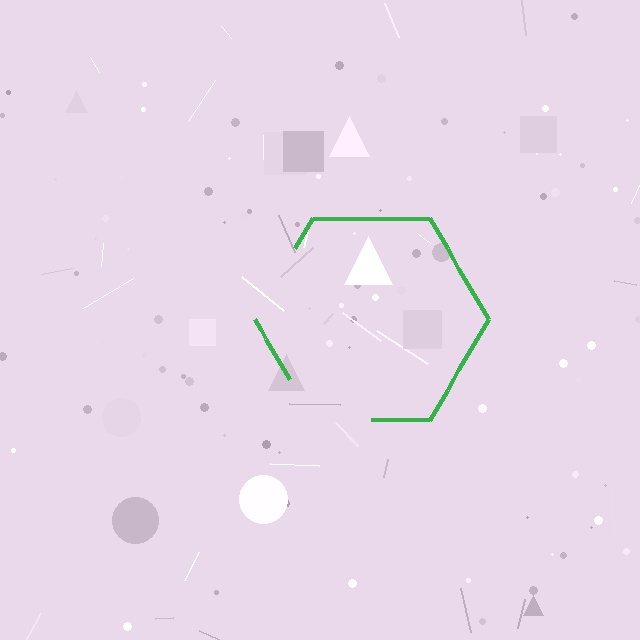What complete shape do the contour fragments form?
The contour fragments form a hexagon.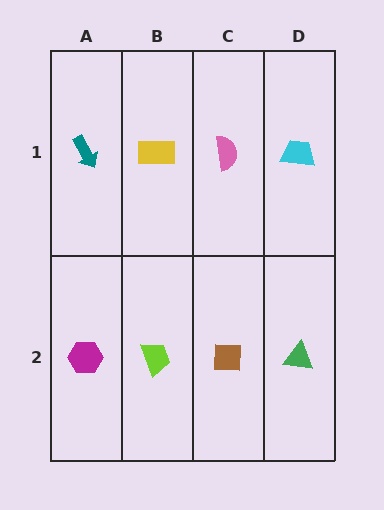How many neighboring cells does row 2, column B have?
3.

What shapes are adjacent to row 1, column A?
A magenta hexagon (row 2, column A), a yellow rectangle (row 1, column B).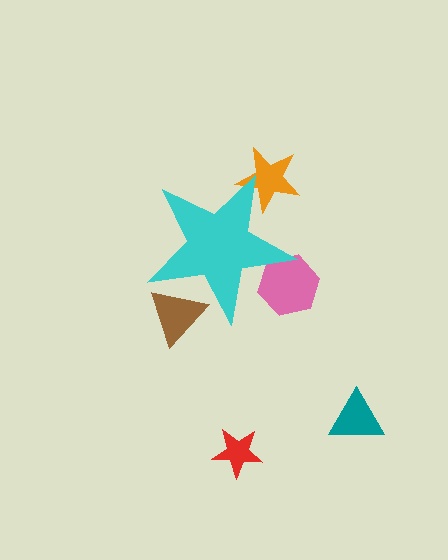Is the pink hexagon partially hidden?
Yes, the pink hexagon is partially hidden behind the cyan star.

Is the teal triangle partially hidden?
No, the teal triangle is fully visible.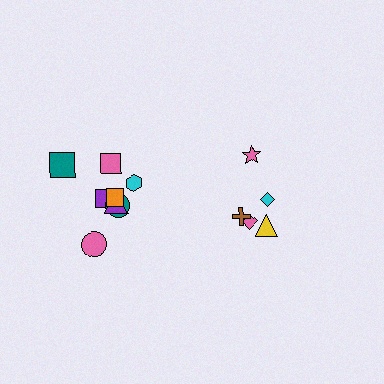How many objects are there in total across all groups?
There are 13 objects.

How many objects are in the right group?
There are 5 objects.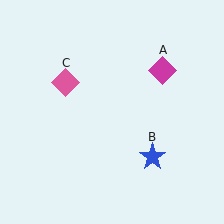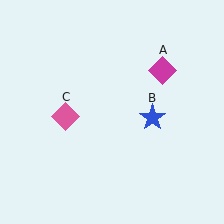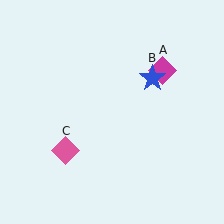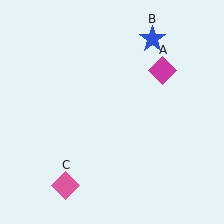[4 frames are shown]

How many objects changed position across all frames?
2 objects changed position: blue star (object B), pink diamond (object C).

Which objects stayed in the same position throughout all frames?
Magenta diamond (object A) remained stationary.